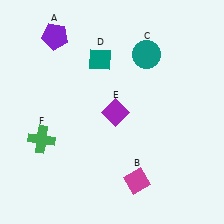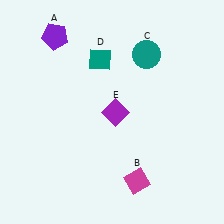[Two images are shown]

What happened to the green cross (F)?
The green cross (F) was removed in Image 2. It was in the bottom-left area of Image 1.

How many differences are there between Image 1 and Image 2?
There is 1 difference between the two images.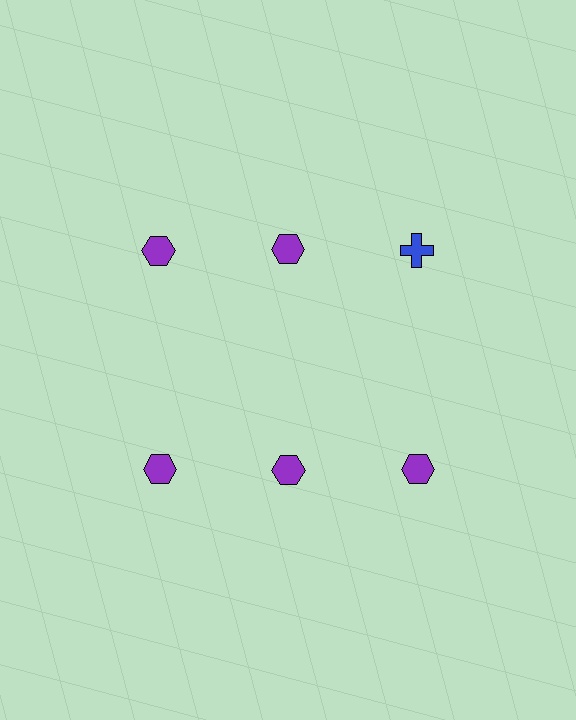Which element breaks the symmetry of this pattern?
The blue cross in the top row, center column breaks the symmetry. All other shapes are purple hexagons.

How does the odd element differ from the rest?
It differs in both color (blue instead of purple) and shape (cross instead of hexagon).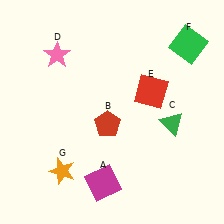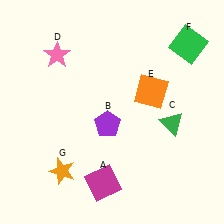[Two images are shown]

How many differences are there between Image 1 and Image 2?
There are 2 differences between the two images.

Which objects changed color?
B changed from red to purple. E changed from red to orange.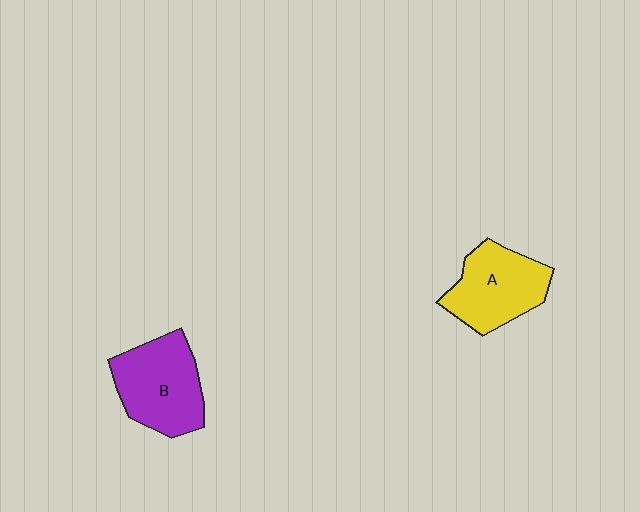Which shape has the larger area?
Shape B (purple).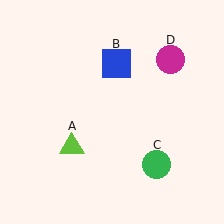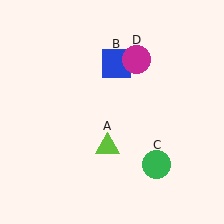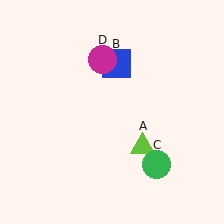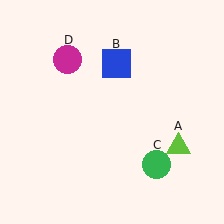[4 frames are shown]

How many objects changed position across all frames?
2 objects changed position: lime triangle (object A), magenta circle (object D).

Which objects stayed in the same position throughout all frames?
Blue square (object B) and green circle (object C) remained stationary.